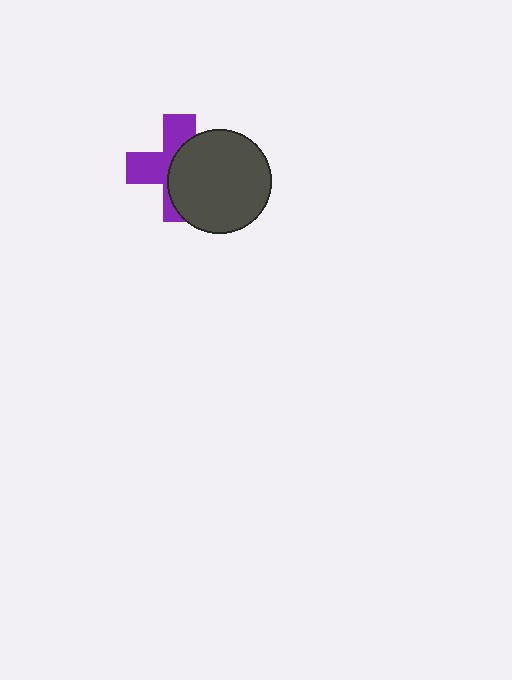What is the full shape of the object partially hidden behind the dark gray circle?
The partially hidden object is a purple cross.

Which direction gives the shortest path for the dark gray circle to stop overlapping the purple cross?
Moving right gives the shortest separation.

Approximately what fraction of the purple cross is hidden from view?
Roughly 52% of the purple cross is hidden behind the dark gray circle.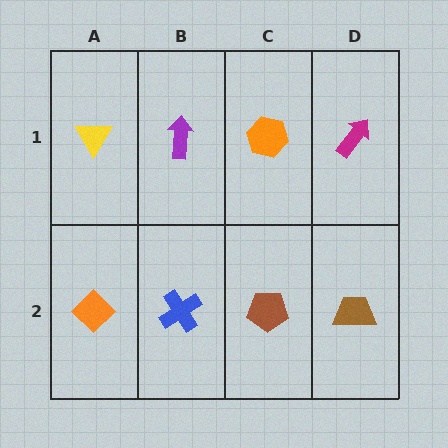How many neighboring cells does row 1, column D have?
2.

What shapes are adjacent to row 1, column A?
An orange diamond (row 2, column A), a purple arrow (row 1, column B).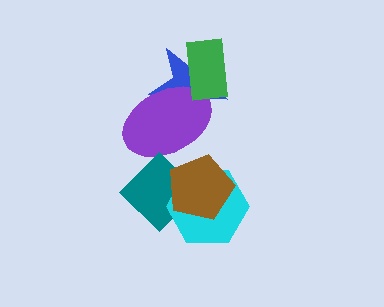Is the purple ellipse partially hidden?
Yes, it is partially covered by another shape.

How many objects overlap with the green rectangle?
2 objects overlap with the green rectangle.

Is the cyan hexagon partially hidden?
Yes, it is partially covered by another shape.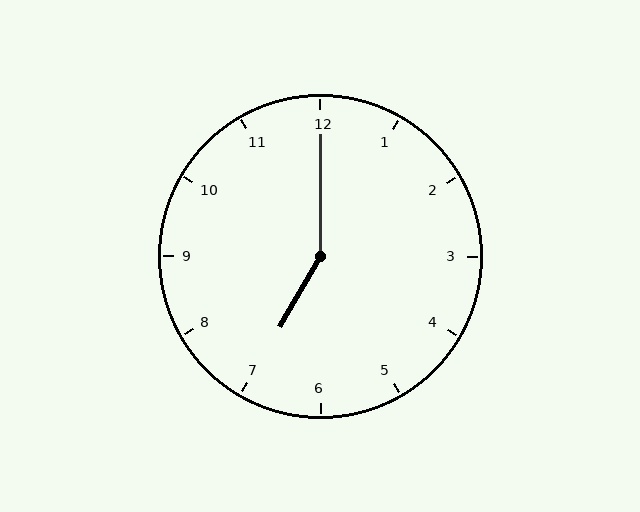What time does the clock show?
7:00.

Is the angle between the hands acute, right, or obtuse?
It is obtuse.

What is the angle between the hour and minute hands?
Approximately 150 degrees.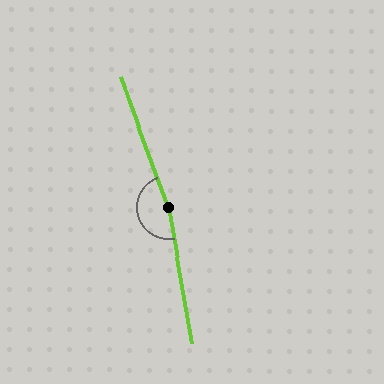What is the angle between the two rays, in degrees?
Approximately 169 degrees.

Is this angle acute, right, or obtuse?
It is obtuse.